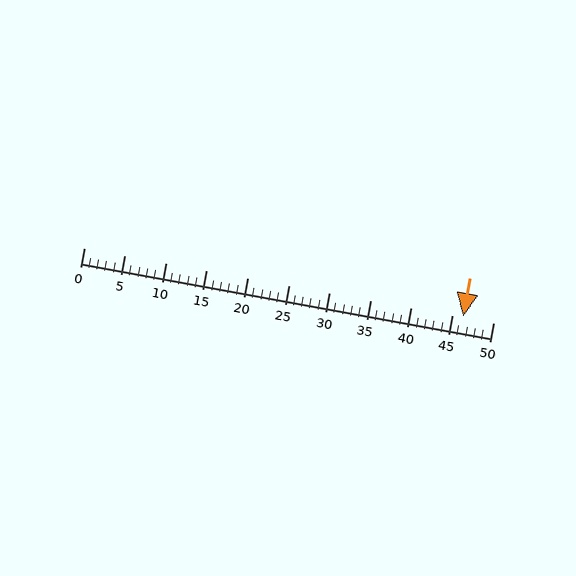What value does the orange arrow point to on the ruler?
The orange arrow points to approximately 46.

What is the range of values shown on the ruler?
The ruler shows values from 0 to 50.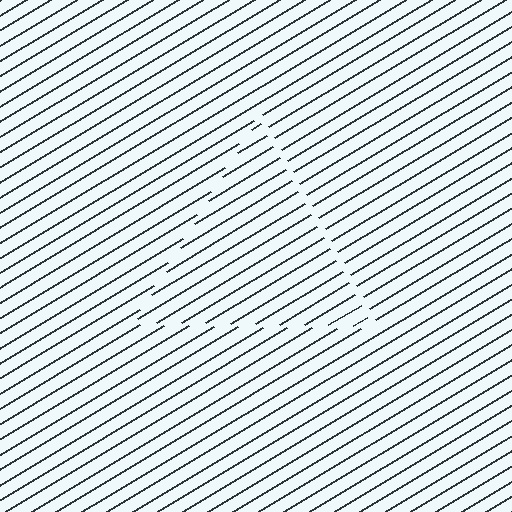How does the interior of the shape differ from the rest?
The interior of the shape contains the same grating, shifted by half a period — the contour is defined by the phase discontinuity where line-ends from the inner and outer gratings abut.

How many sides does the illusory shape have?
3 sides — the line-ends trace a triangle.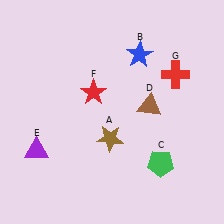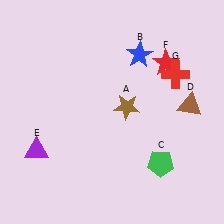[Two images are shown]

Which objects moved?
The objects that moved are: the brown star (A), the brown triangle (D), the red star (F).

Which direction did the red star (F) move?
The red star (F) moved right.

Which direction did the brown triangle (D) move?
The brown triangle (D) moved right.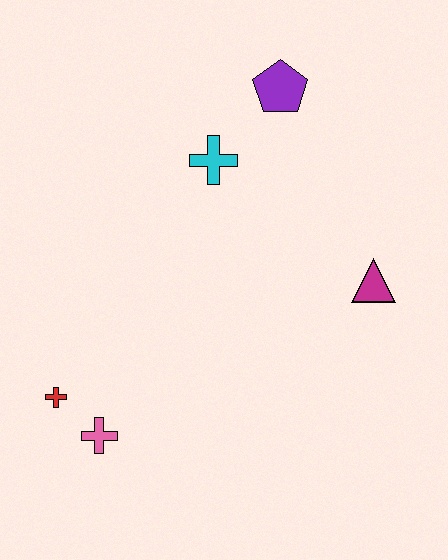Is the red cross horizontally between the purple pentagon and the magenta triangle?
No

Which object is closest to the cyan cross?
The purple pentagon is closest to the cyan cross.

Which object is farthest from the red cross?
The purple pentagon is farthest from the red cross.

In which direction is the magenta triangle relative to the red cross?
The magenta triangle is to the right of the red cross.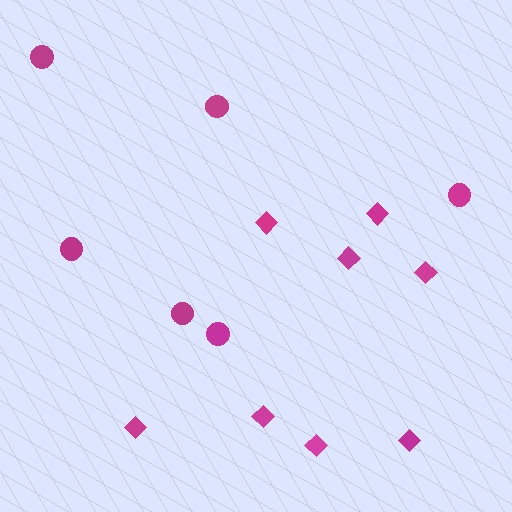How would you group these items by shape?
There are 2 groups: one group of circles (6) and one group of diamonds (8).